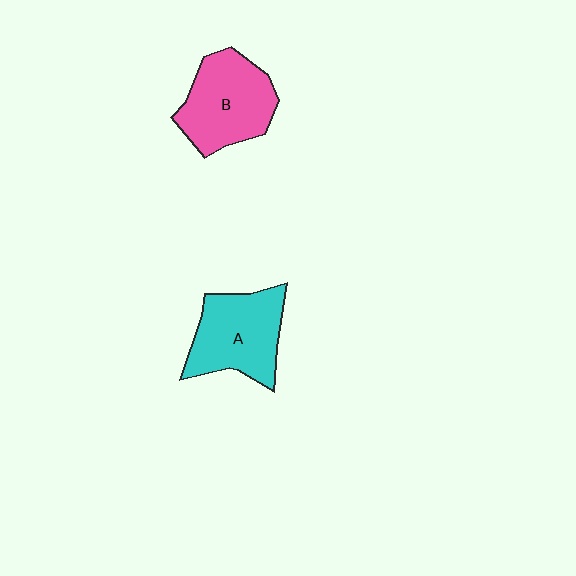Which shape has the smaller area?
Shape A (cyan).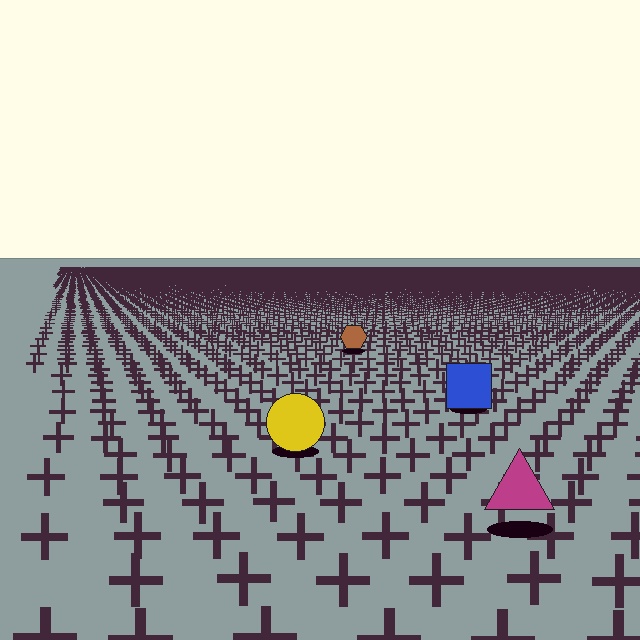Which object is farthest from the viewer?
The brown hexagon is farthest from the viewer. It appears smaller and the ground texture around it is denser.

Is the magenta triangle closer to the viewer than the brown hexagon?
Yes. The magenta triangle is closer — you can tell from the texture gradient: the ground texture is coarser near it.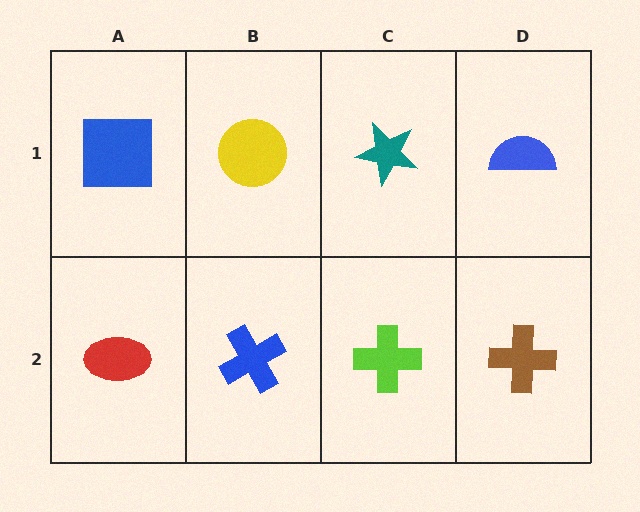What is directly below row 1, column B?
A blue cross.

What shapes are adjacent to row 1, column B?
A blue cross (row 2, column B), a blue square (row 1, column A), a teal star (row 1, column C).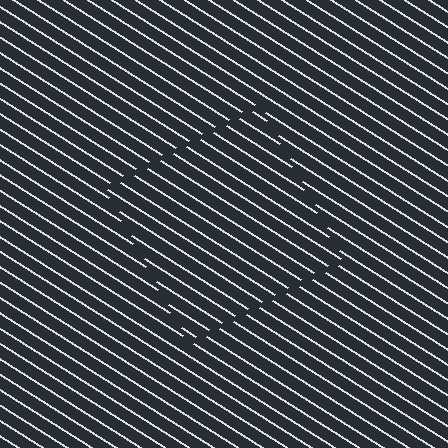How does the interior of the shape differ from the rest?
The interior of the shape contains the same grating, shifted by half a period — the contour is defined by the phase discontinuity where line-ends from the inner and outer gratings abut.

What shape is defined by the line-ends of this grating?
An illusory square. The interior of the shape contains the same grating, shifted by half a period — the contour is defined by the phase discontinuity where line-ends from the inner and outer gratings abut.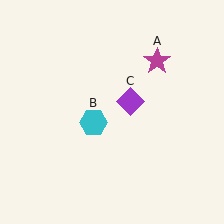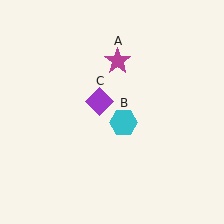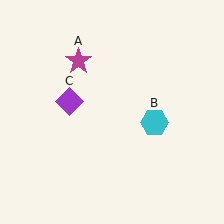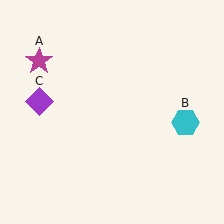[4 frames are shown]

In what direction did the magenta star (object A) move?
The magenta star (object A) moved left.